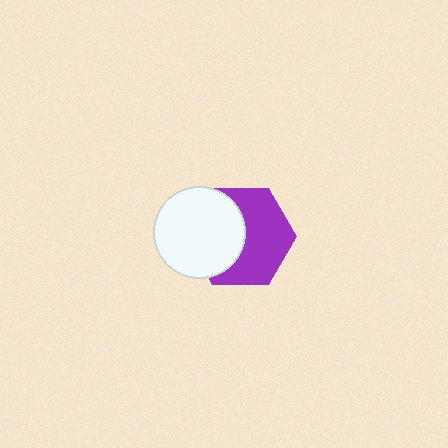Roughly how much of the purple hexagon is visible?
About half of it is visible (roughly 57%).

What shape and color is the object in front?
The object in front is a white circle.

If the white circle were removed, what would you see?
You would see the complete purple hexagon.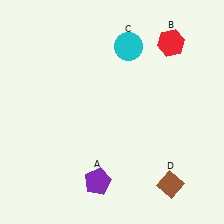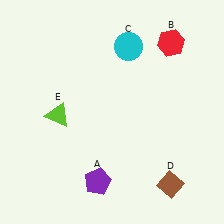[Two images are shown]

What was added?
A lime triangle (E) was added in Image 2.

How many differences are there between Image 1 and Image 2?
There is 1 difference between the two images.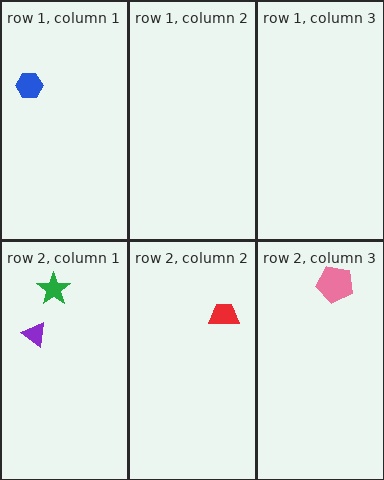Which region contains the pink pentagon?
The row 2, column 3 region.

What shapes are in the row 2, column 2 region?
The red trapezoid.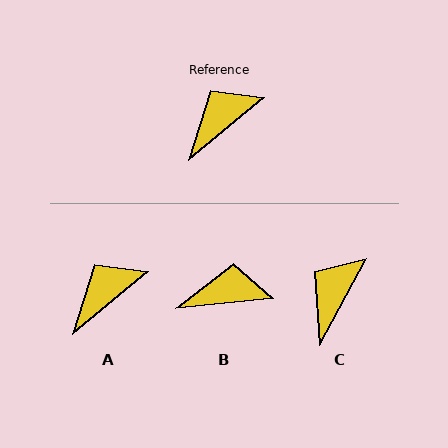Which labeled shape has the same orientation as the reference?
A.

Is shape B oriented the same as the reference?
No, it is off by about 34 degrees.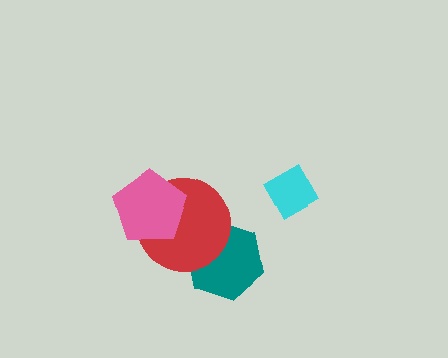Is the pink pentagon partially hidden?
No, no other shape covers it.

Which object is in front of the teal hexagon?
The red circle is in front of the teal hexagon.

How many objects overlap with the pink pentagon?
1 object overlaps with the pink pentagon.